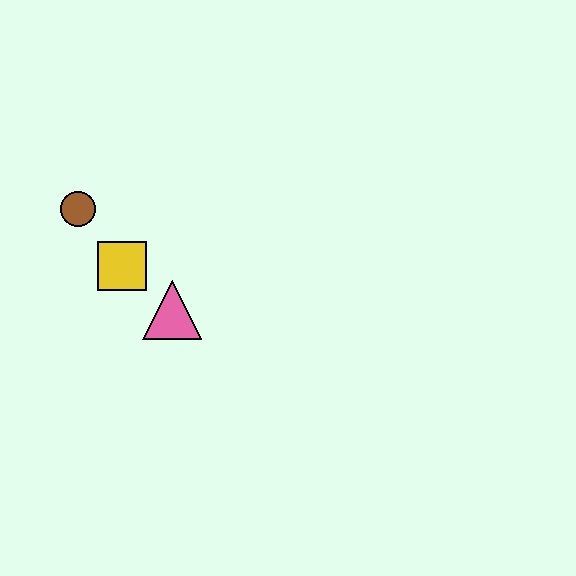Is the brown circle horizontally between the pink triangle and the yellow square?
No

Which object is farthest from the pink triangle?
The brown circle is farthest from the pink triangle.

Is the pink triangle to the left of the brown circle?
No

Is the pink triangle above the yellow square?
No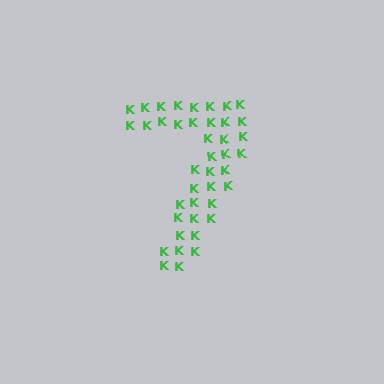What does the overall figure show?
The overall figure shows the digit 7.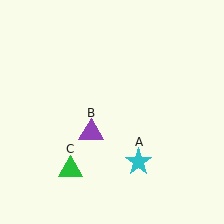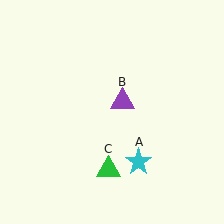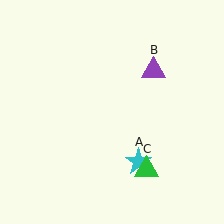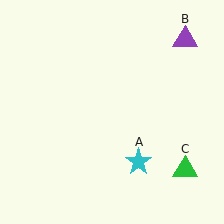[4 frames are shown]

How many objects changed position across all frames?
2 objects changed position: purple triangle (object B), green triangle (object C).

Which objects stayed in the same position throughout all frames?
Cyan star (object A) remained stationary.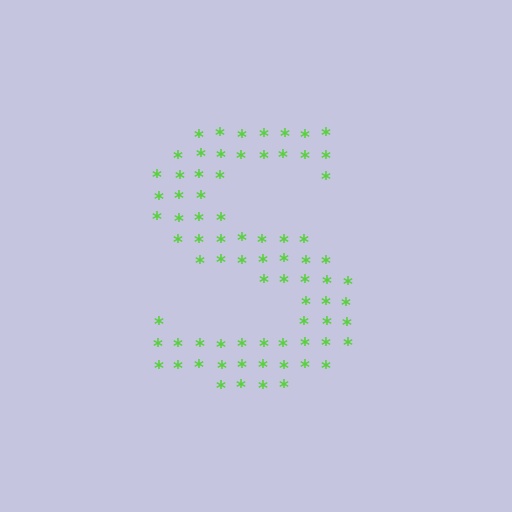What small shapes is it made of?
It is made of small asterisks.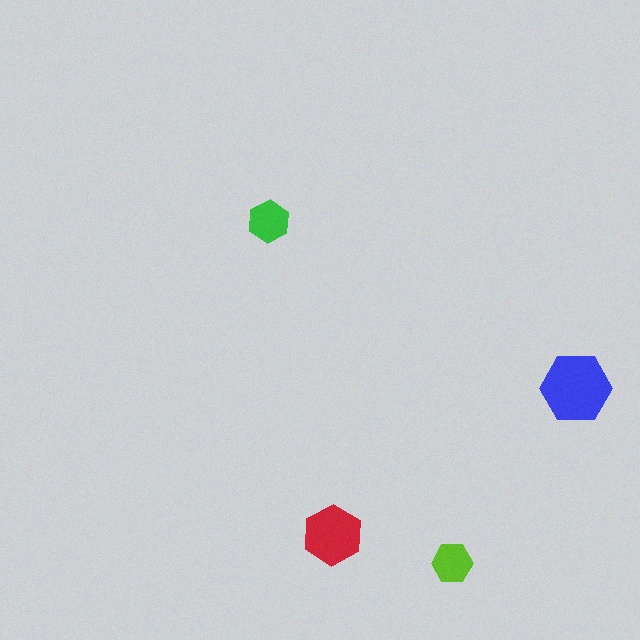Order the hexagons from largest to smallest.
the blue one, the red one, the green one, the lime one.